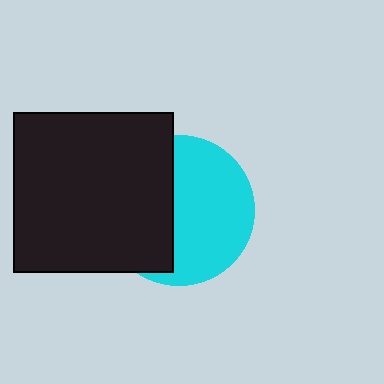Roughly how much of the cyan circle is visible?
About half of it is visible (roughly 56%).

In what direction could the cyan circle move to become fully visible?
The cyan circle could move right. That would shift it out from behind the black square entirely.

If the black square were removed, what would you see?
You would see the complete cyan circle.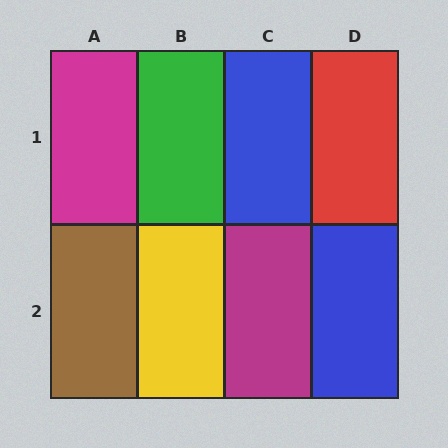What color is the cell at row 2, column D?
Blue.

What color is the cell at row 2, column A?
Brown.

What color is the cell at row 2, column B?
Yellow.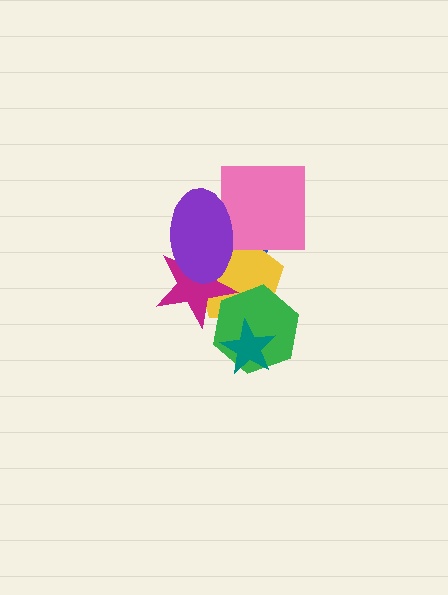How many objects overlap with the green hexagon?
3 objects overlap with the green hexagon.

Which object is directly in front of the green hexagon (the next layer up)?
The teal star is directly in front of the green hexagon.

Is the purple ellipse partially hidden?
No, no other shape covers it.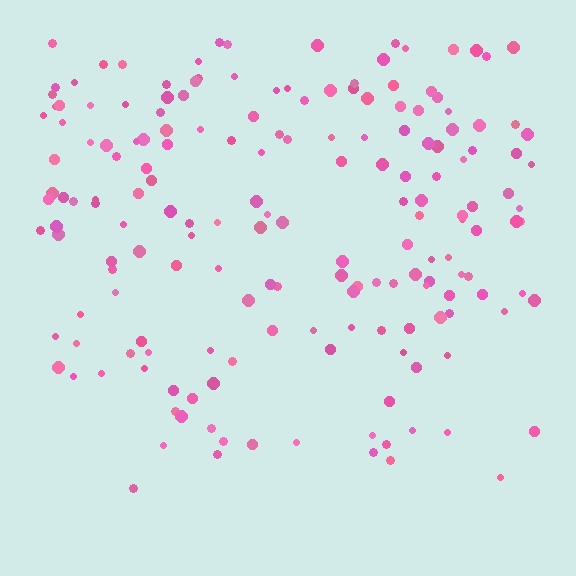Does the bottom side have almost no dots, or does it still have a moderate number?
Still a moderate number, just noticeably fewer than the top.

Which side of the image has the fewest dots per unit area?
The bottom.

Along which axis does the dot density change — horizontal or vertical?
Vertical.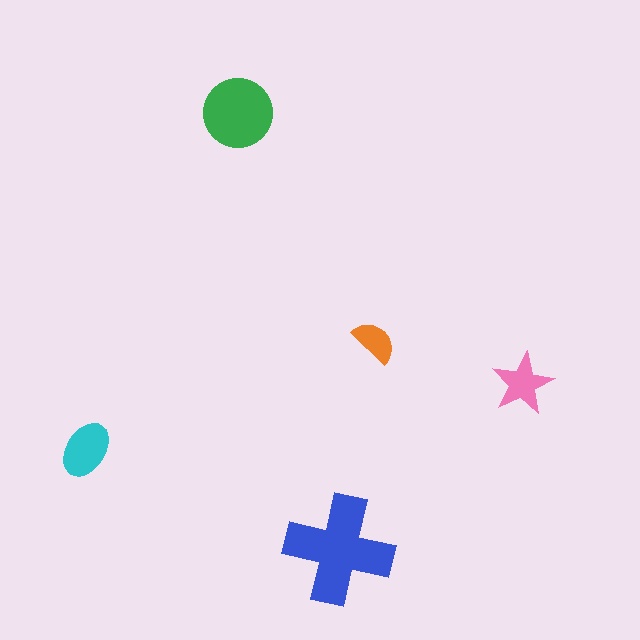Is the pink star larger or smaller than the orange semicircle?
Larger.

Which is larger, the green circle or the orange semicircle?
The green circle.